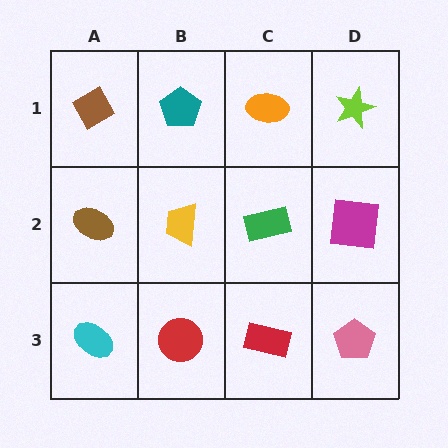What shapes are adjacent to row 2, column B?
A teal pentagon (row 1, column B), a red circle (row 3, column B), a brown ellipse (row 2, column A), a green rectangle (row 2, column C).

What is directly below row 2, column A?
A cyan ellipse.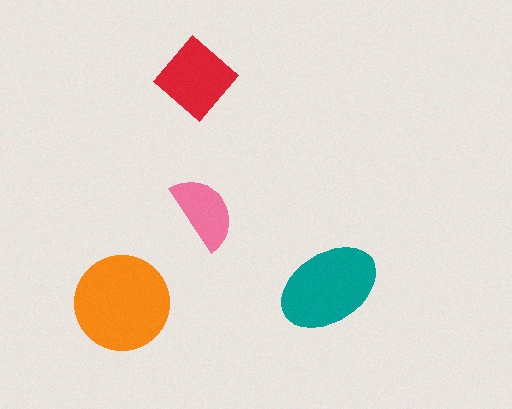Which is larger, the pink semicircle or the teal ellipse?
The teal ellipse.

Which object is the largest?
The orange circle.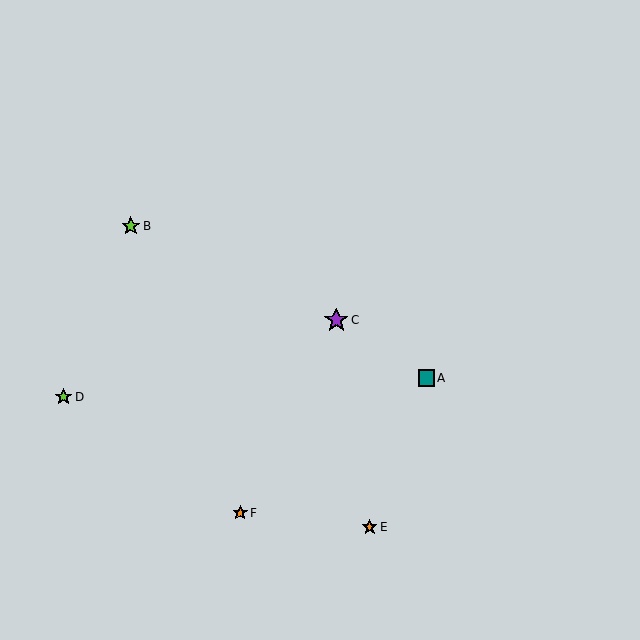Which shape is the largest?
The purple star (labeled C) is the largest.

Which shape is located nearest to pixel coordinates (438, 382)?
The teal square (labeled A) at (426, 378) is nearest to that location.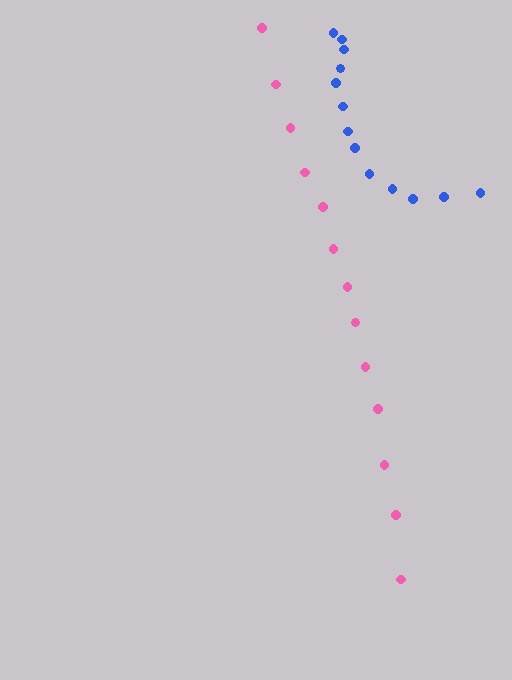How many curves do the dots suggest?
There are 2 distinct paths.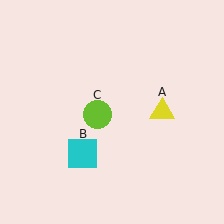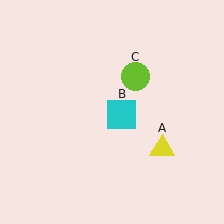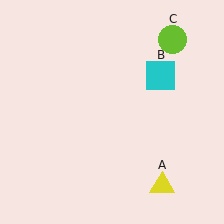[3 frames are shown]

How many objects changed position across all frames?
3 objects changed position: yellow triangle (object A), cyan square (object B), lime circle (object C).